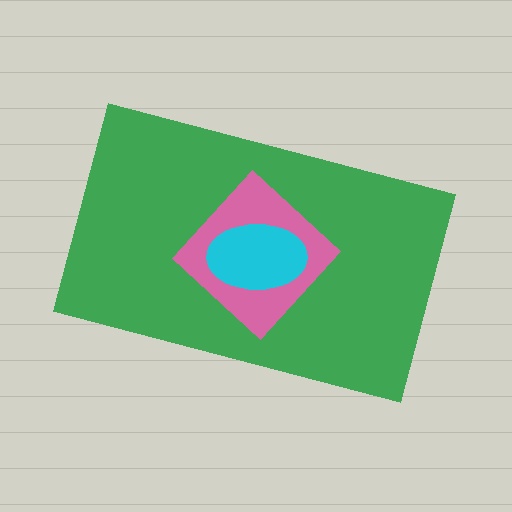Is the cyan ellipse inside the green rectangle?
Yes.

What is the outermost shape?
The green rectangle.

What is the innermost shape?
The cyan ellipse.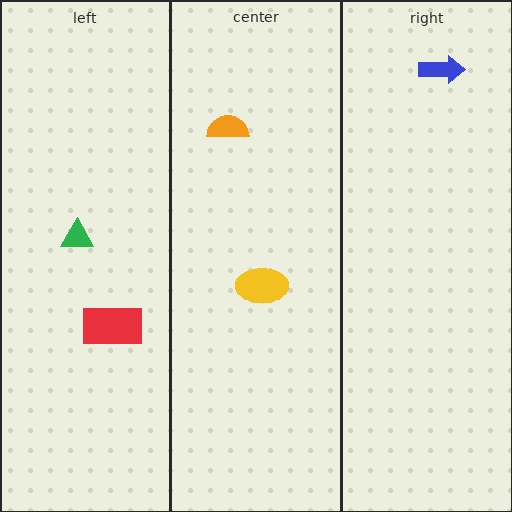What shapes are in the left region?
The green triangle, the red rectangle.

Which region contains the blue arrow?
The right region.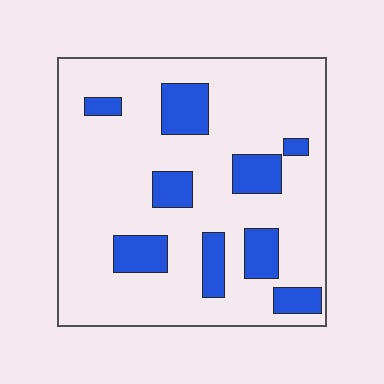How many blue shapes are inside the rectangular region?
9.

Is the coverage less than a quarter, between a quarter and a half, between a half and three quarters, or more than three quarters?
Less than a quarter.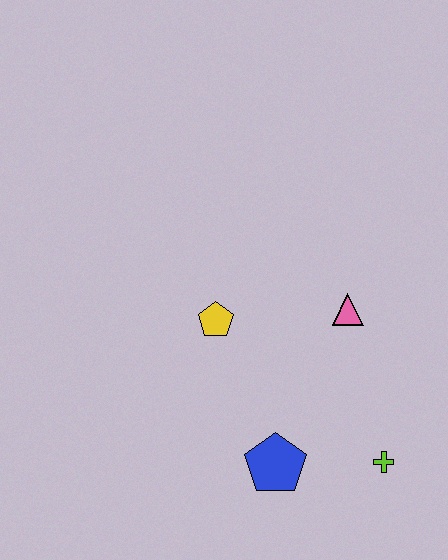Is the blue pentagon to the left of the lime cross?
Yes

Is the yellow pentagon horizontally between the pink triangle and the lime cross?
No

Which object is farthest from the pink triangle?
The blue pentagon is farthest from the pink triangle.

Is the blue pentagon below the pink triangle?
Yes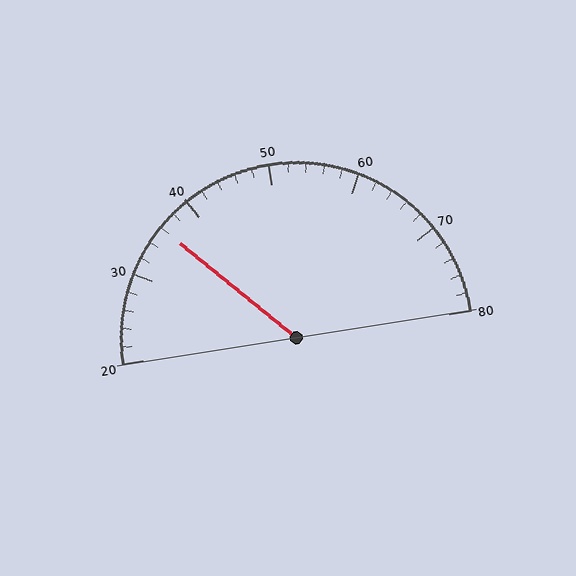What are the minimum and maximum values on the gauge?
The gauge ranges from 20 to 80.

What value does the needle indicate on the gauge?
The needle indicates approximately 36.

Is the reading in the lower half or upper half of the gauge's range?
The reading is in the lower half of the range (20 to 80).